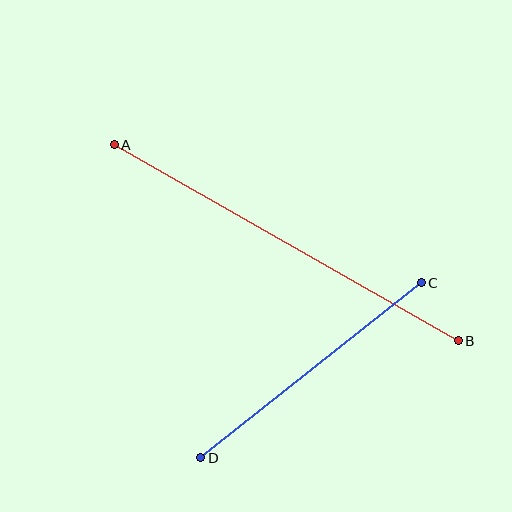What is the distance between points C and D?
The distance is approximately 281 pixels.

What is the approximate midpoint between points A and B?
The midpoint is at approximately (286, 243) pixels.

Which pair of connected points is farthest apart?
Points A and B are farthest apart.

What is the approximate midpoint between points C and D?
The midpoint is at approximately (311, 370) pixels.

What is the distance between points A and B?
The distance is approximately 396 pixels.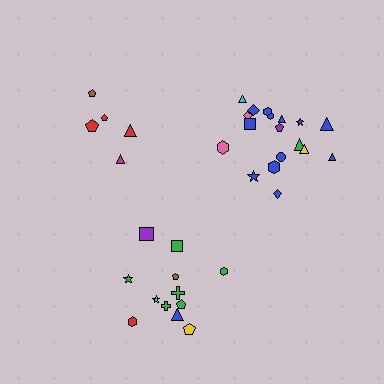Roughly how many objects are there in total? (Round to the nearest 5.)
Roughly 35 objects in total.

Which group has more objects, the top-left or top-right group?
The top-right group.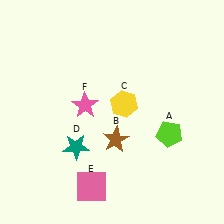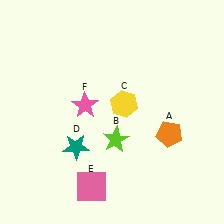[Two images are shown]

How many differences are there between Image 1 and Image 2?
There are 2 differences between the two images.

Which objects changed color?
A changed from lime to orange. B changed from brown to lime.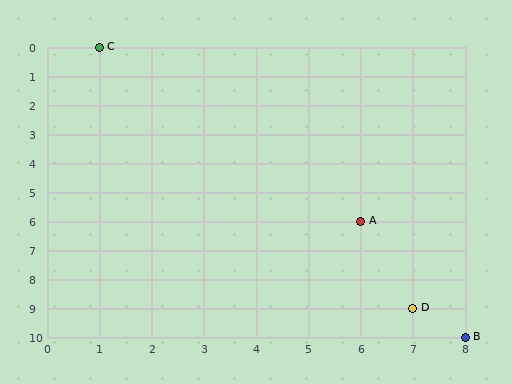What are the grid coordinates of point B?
Point B is at grid coordinates (8, 10).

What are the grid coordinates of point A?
Point A is at grid coordinates (6, 6).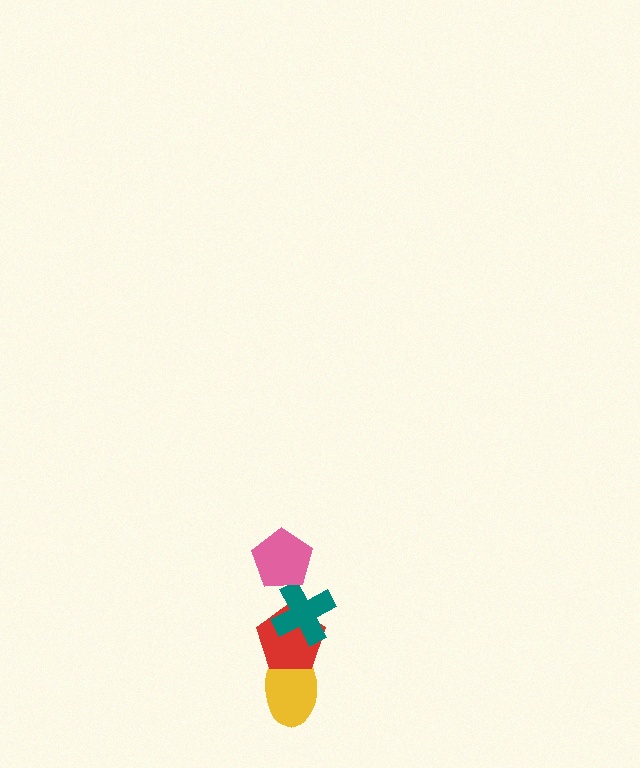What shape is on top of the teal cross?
The pink pentagon is on top of the teal cross.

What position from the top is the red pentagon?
The red pentagon is 3rd from the top.